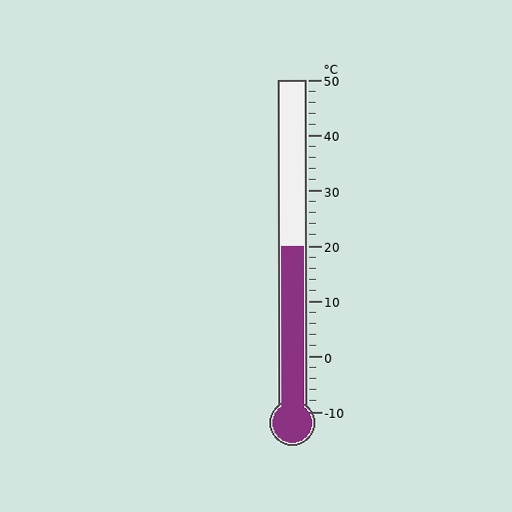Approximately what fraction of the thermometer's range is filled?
The thermometer is filled to approximately 50% of its range.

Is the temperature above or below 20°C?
The temperature is at 20°C.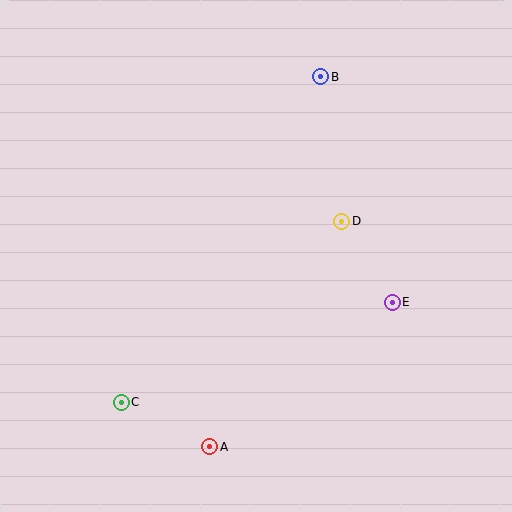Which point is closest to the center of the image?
Point D at (342, 221) is closest to the center.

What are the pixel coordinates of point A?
Point A is at (210, 447).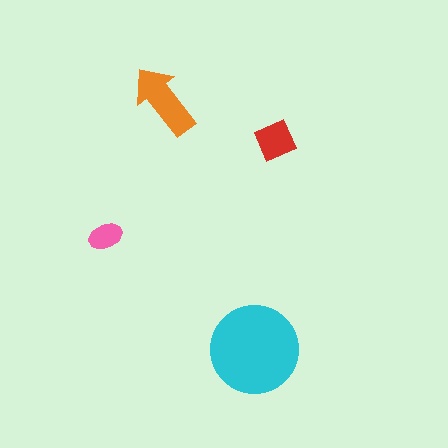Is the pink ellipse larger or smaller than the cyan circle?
Smaller.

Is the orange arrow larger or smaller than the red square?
Larger.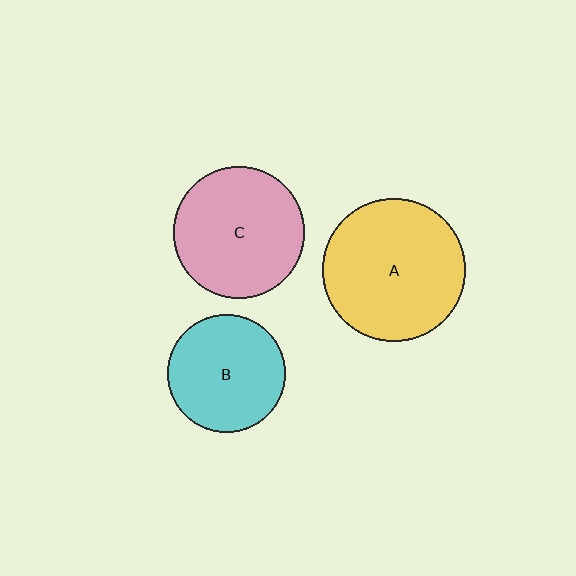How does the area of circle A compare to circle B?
Approximately 1.5 times.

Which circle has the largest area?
Circle A (yellow).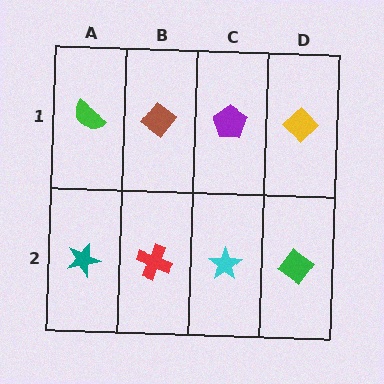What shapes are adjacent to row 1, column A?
A teal star (row 2, column A), a brown diamond (row 1, column B).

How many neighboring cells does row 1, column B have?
3.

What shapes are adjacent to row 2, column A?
A green semicircle (row 1, column A), a red cross (row 2, column B).